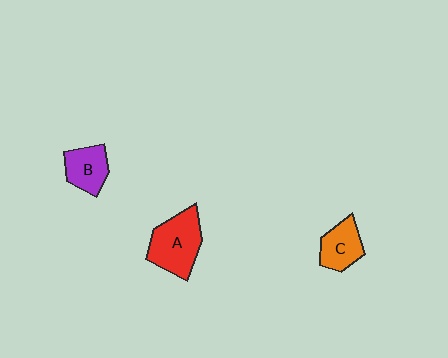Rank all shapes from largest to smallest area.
From largest to smallest: A (red), B (purple), C (orange).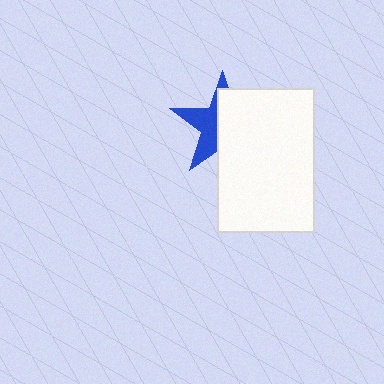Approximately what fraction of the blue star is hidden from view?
Roughly 57% of the blue star is hidden behind the white rectangle.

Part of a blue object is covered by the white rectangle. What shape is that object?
It is a star.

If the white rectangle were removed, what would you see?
You would see the complete blue star.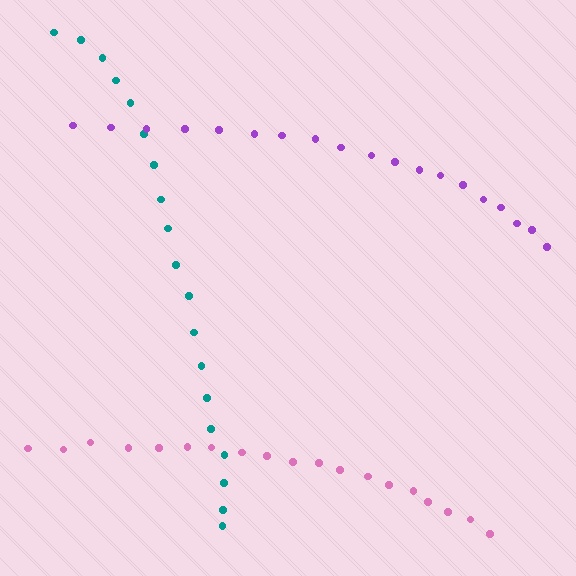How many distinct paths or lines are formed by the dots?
There are 3 distinct paths.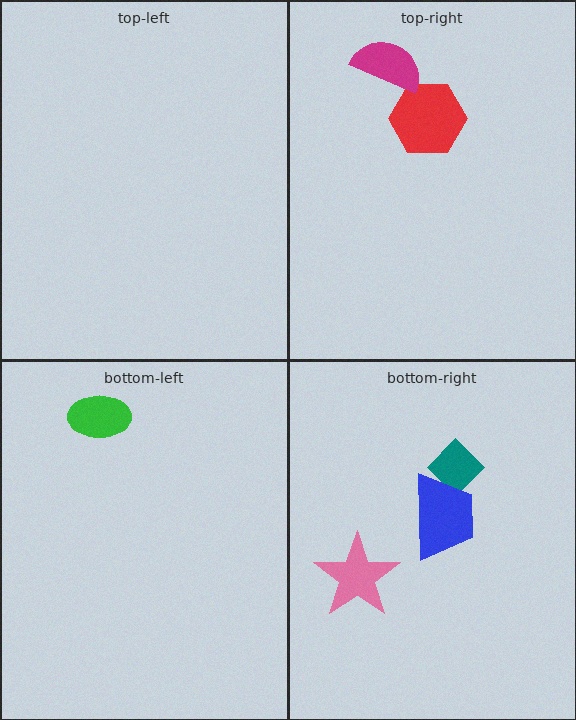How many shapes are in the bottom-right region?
3.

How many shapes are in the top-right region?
2.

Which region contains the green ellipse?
The bottom-left region.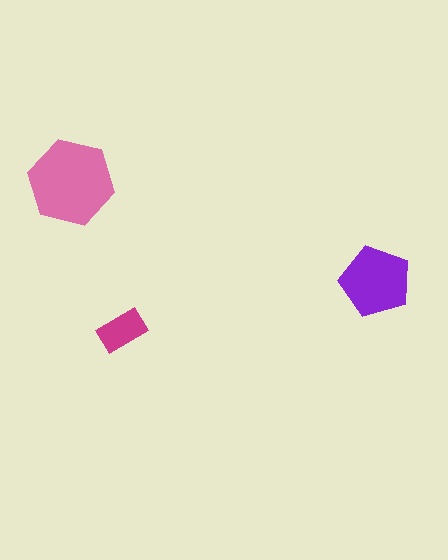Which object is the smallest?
The magenta rectangle.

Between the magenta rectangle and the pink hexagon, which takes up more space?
The pink hexagon.